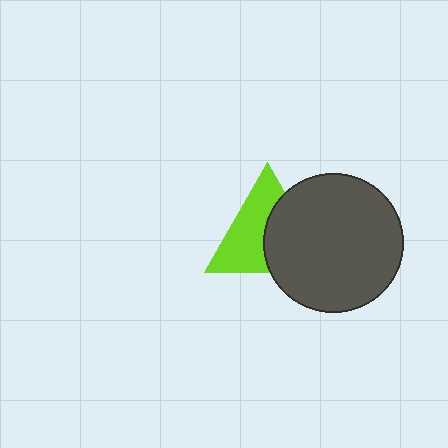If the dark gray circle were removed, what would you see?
You would see the complete lime triangle.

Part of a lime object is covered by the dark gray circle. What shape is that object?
It is a triangle.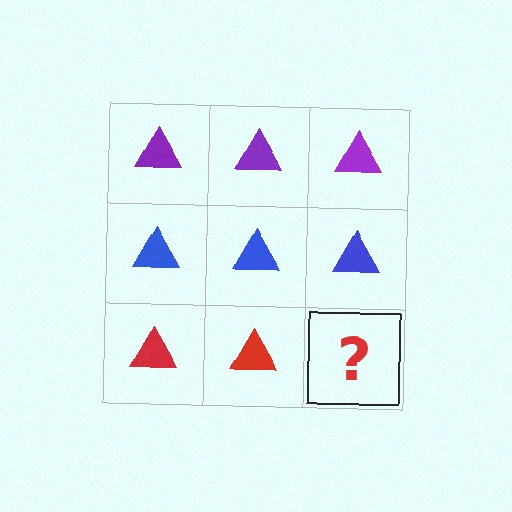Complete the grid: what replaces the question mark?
The question mark should be replaced with a red triangle.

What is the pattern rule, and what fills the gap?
The rule is that each row has a consistent color. The gap should be filled with a red triangle.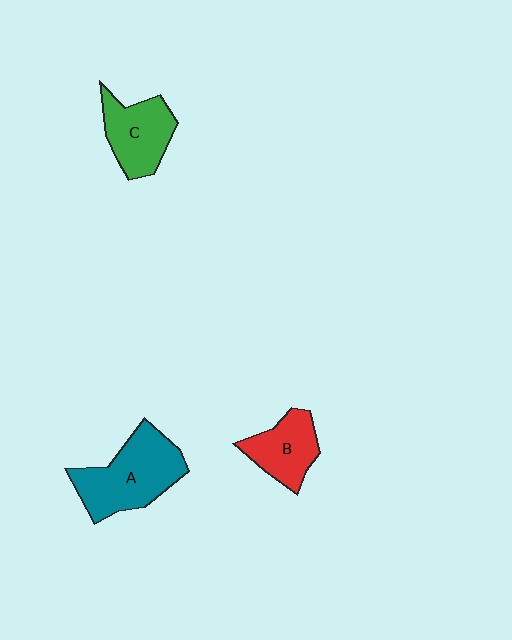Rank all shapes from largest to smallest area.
From largest to smallest: A (teal), C (green), B (red).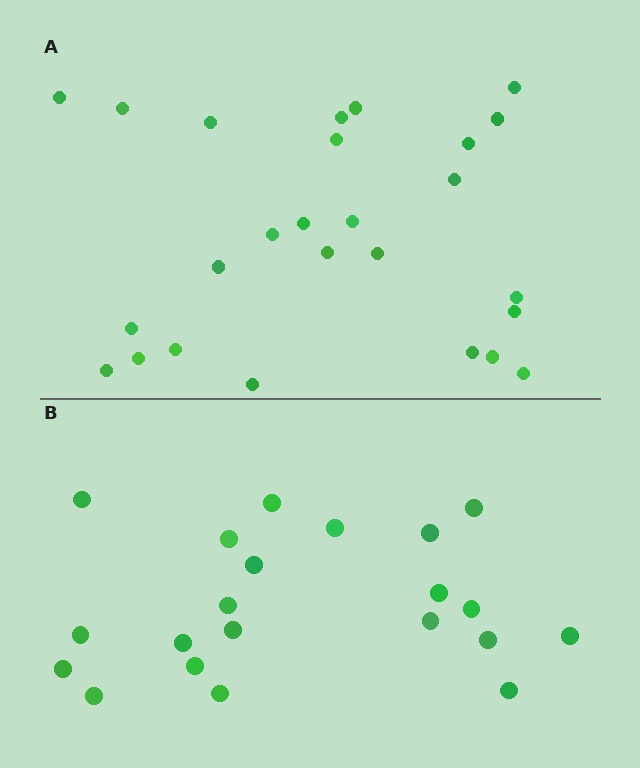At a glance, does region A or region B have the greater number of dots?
Region A (the top region) has more dots.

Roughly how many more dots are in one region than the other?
Region A has about 5 more dots than region B.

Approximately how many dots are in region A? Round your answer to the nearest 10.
About 30 dots. (The exact count is 26, which rounds to 30.)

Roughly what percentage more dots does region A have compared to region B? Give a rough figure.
About 25% more.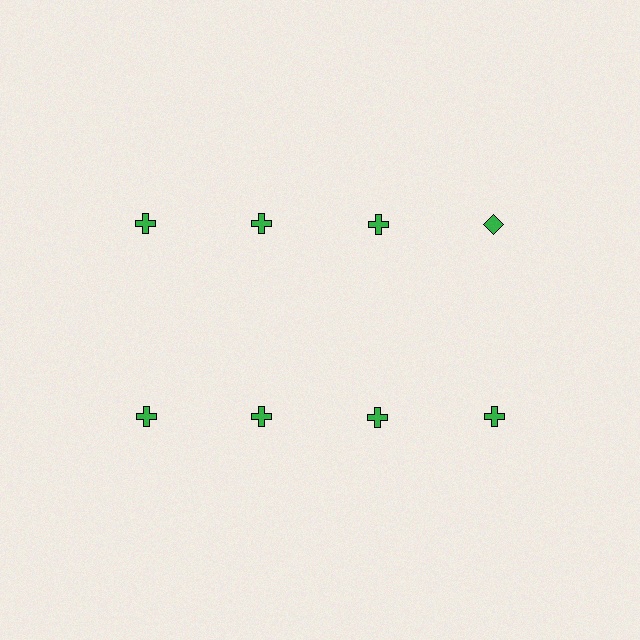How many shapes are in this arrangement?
There are 8 shapes arranged in a grid pattern.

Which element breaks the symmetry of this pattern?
The green diamond in the top row, second from right column breaks the symmetry. All other shapes are green crosses.